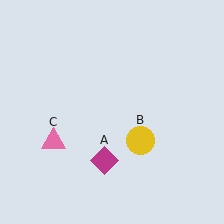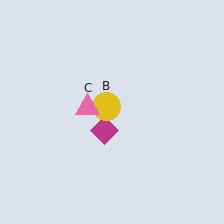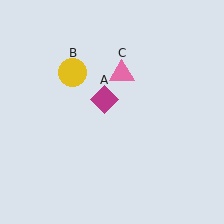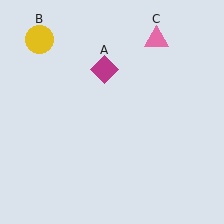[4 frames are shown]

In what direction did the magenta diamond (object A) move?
The magenta diamond (object A) moved up.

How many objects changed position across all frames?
3 objects changed position: magenta diamond (object A), yellow circle (object B), pink triangle (object C).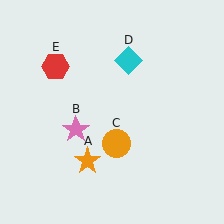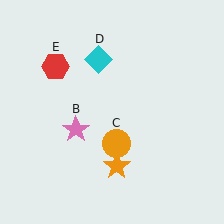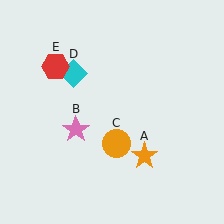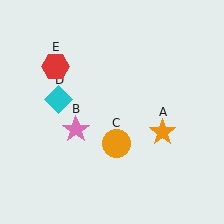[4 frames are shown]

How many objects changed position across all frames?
2 objects changed position: orange star (object A), cyan diamond (object D).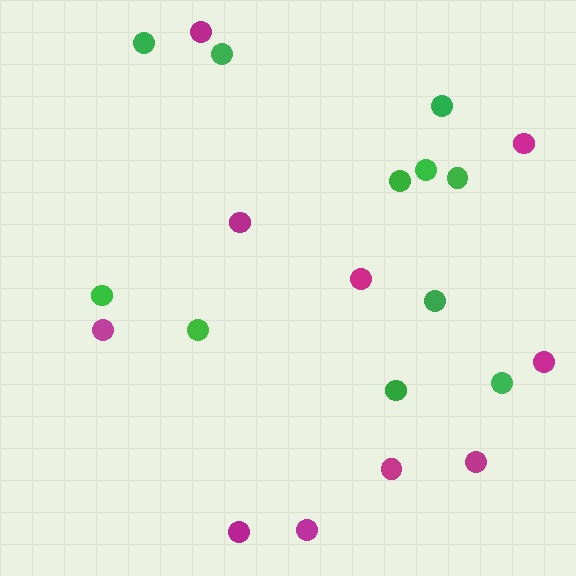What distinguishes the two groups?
There are 2 groups: one group of green circles (11) and one group of magenta circles (10).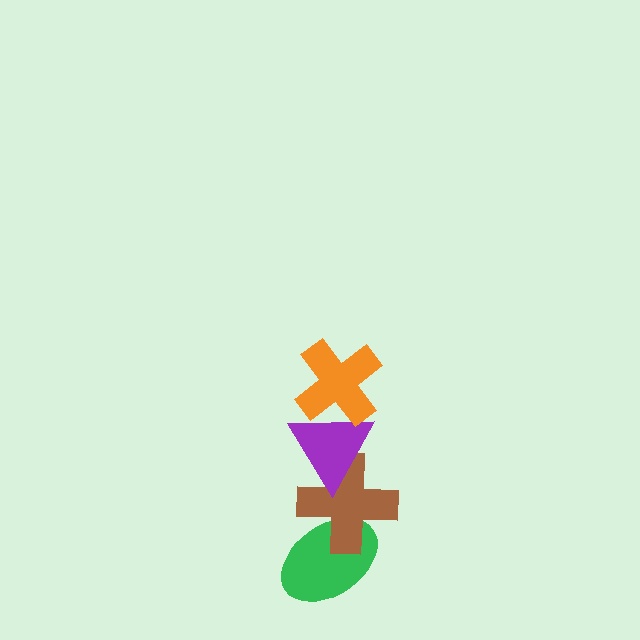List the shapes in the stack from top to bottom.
From top to bottom: the orange cross, the purple triangle, the brown cross, the green ellipse.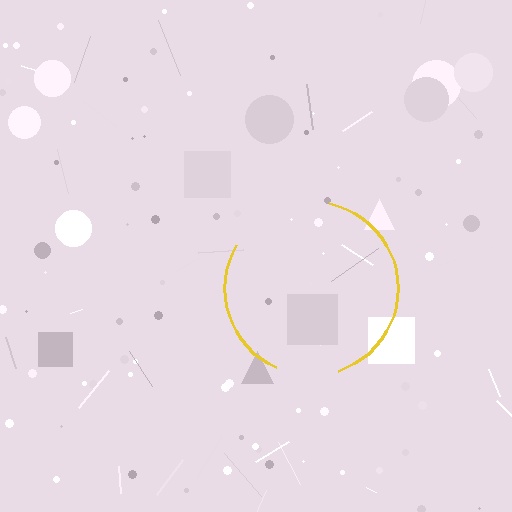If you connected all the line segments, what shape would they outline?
They would outline a circle.